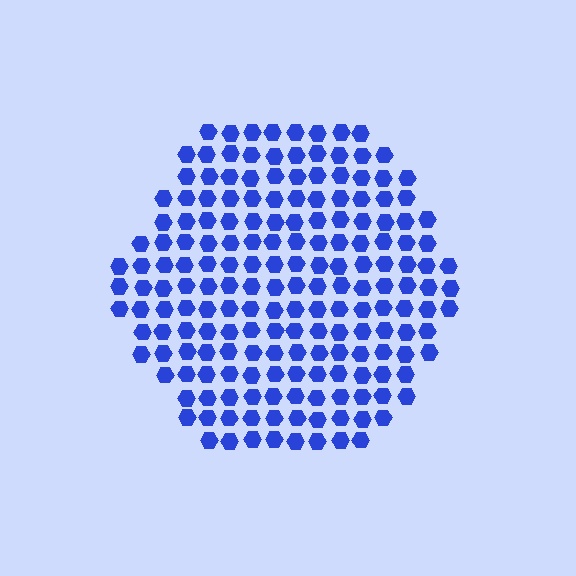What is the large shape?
The large shape is a hexagon.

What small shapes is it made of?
It is made of small hexagons.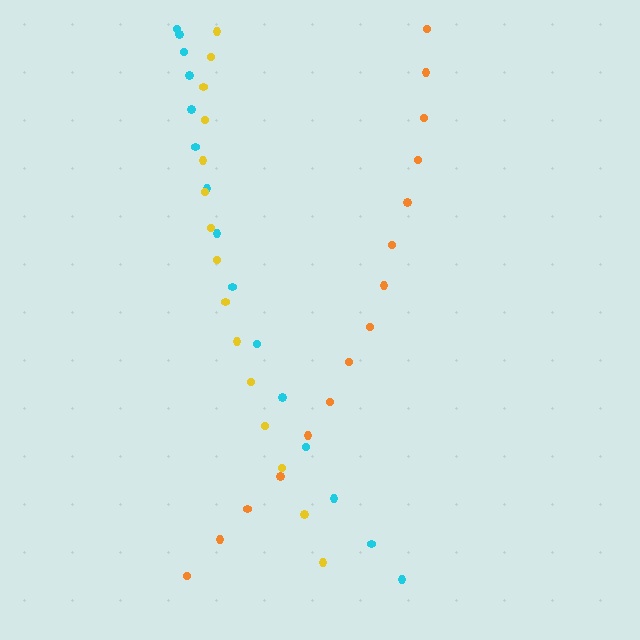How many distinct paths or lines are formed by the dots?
There are 3 distinct paths.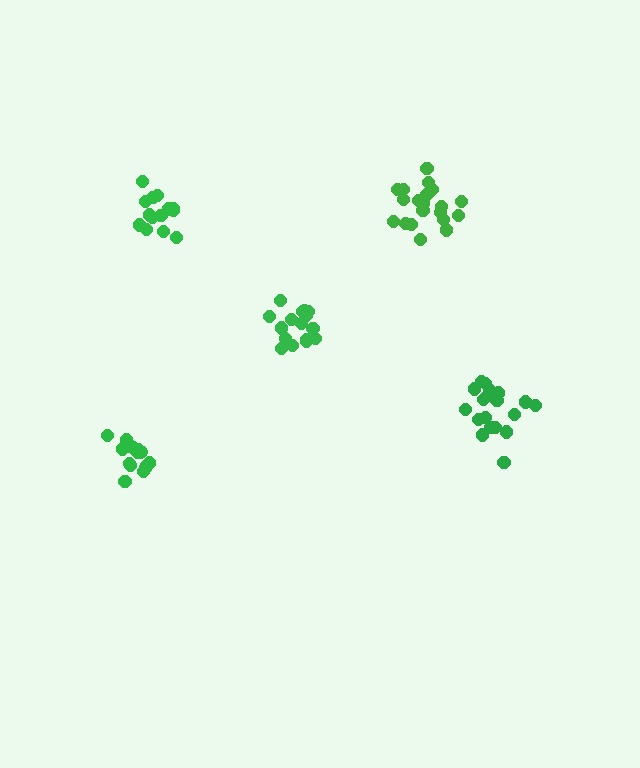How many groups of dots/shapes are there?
There are 5 groups.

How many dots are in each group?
Group 1: 17 dots, Group 2: 14 dots, Group 3: 20 dots, Group 4: 20 dots, Group 5: 14 dots (85 total).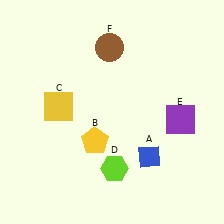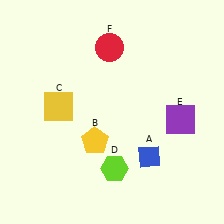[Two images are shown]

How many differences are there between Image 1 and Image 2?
There is 1 difference between the two images.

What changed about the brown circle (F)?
In Image 1, F is brown. In Image 2, it changed to red.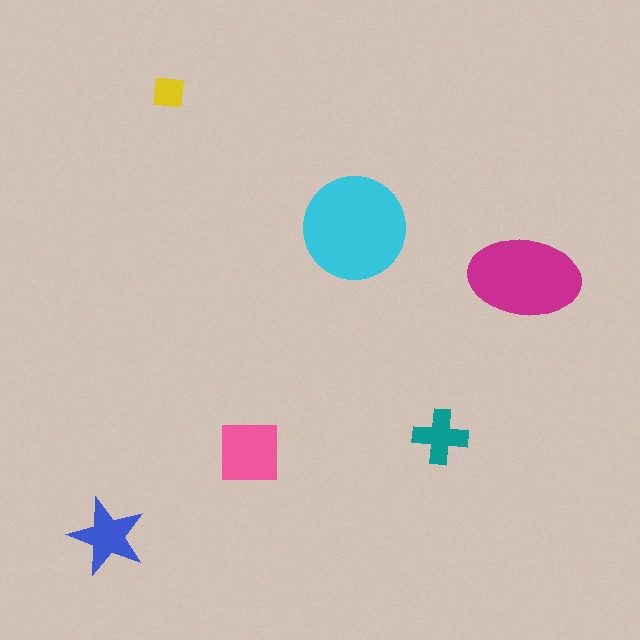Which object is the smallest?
The yellow square.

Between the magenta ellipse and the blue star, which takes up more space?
The magenta ellipse.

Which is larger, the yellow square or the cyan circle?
The cyan circle.